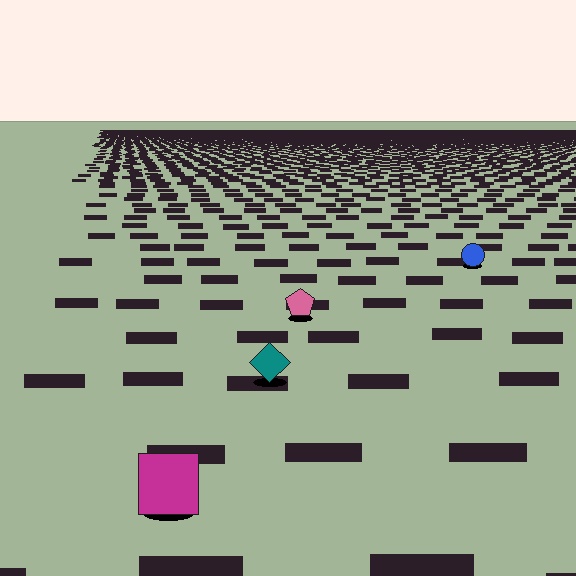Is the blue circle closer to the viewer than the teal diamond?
No. The teal diamond is closer — you can tell from the texture gradient: the ground texture is coarser near it.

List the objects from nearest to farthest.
From nearest to farthest: the magenta square, the teal diamond, the pink pentagon, the blue circle.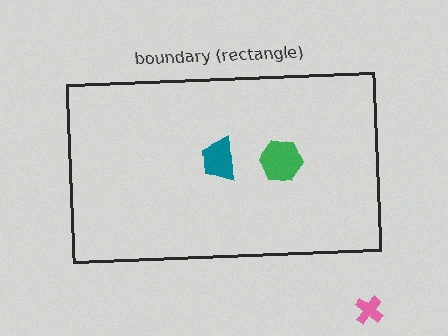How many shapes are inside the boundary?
2 inside, 1 outside.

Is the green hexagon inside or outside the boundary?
Inside.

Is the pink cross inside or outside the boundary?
Outside.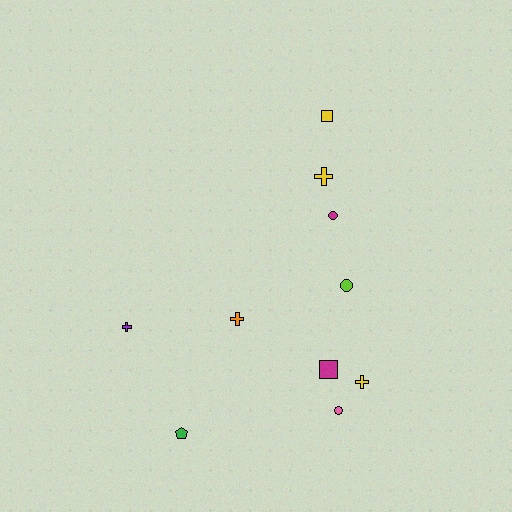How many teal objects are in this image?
There are no teal objects.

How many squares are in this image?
There are 2 squares.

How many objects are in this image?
There are 10 objects.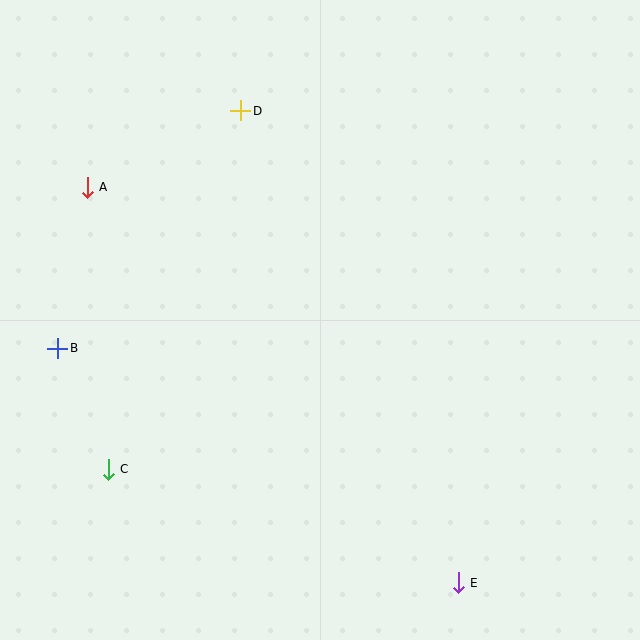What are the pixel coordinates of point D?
Point D is at (241, 111).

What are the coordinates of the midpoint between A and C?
The midpoint between A and C is at (98, 328).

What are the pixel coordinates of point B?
Point B is at (58, 348).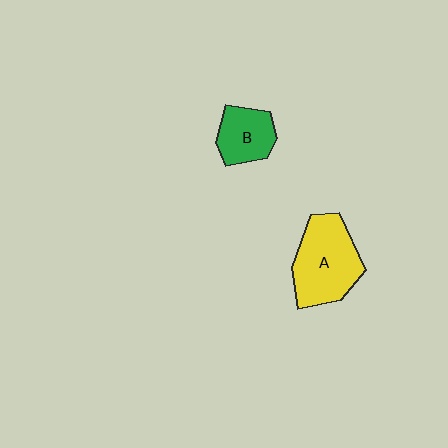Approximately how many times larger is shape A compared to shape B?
Approximately 1.7 times.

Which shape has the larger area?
Shape A (yellow).